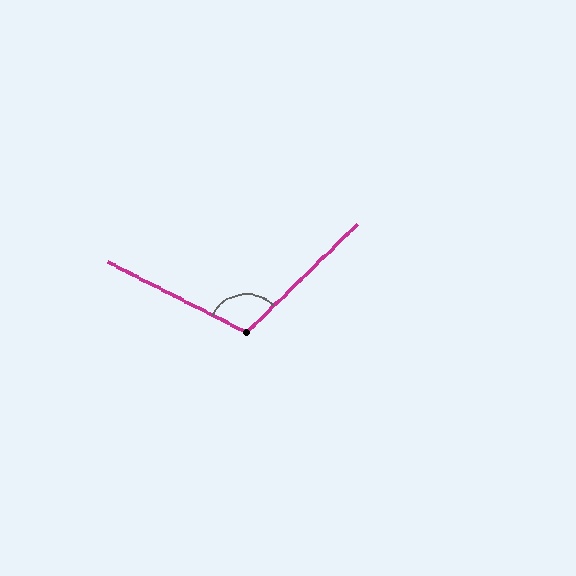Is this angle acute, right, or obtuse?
It is obtuse.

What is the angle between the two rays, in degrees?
Approximately 108 degrees.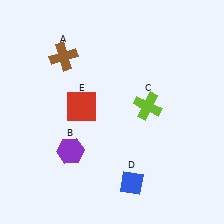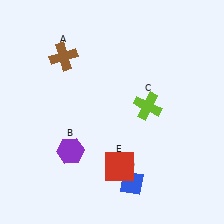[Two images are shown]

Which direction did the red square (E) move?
The red square (E) moved down.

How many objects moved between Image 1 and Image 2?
1 object moved between the two images.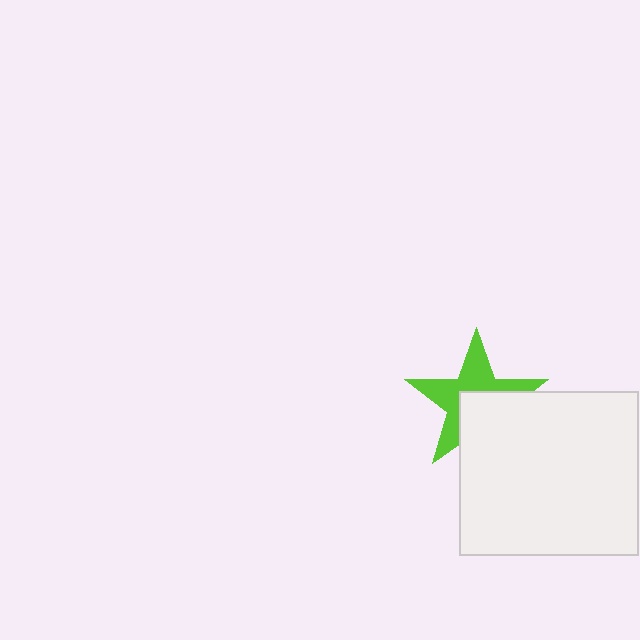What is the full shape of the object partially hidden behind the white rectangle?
The partially hidden object is a lime star.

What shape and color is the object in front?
The object in front is a white rectangle.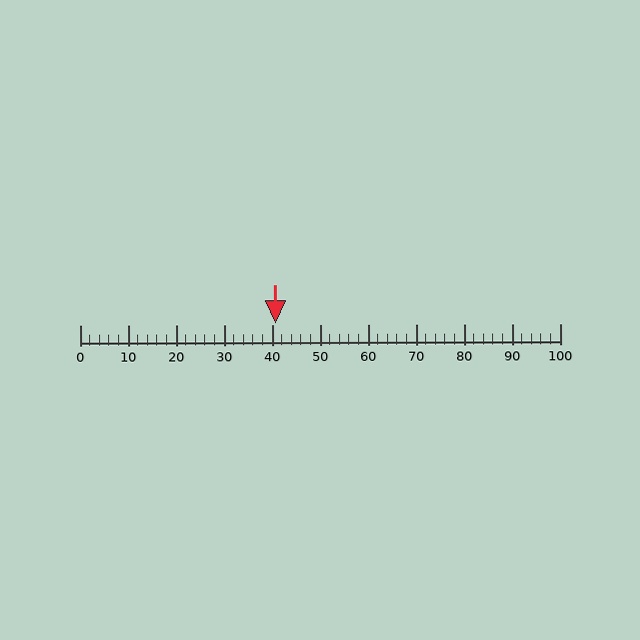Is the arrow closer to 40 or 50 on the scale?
The arrow is closer to 40.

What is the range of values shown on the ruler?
The ruler shows values from 0 to 100.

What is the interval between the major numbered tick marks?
The major tick marks are spaced 10 units apart.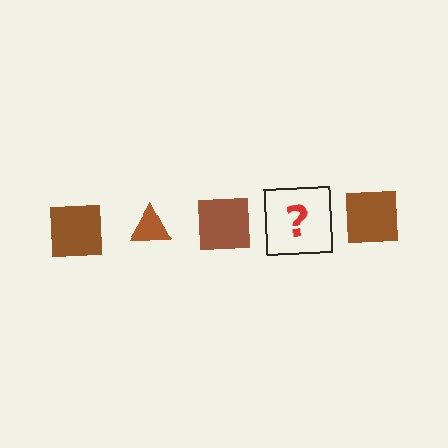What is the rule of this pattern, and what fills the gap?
The rule is that the pattern cycles through square, triangle shapes in brown. The gap should be filled with a brown triangle.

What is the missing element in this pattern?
The missing element is a brown triangle.